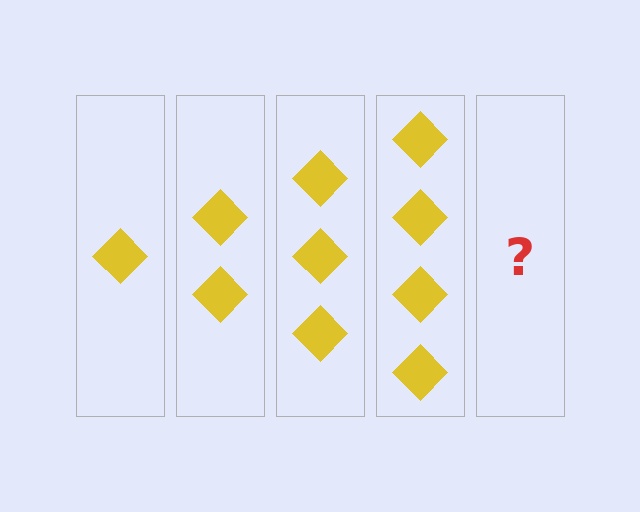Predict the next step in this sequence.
The next step is 5 diamonds.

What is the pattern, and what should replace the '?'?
The pattern is that each step adds one more diamond. The '?' should be 5 diamonds.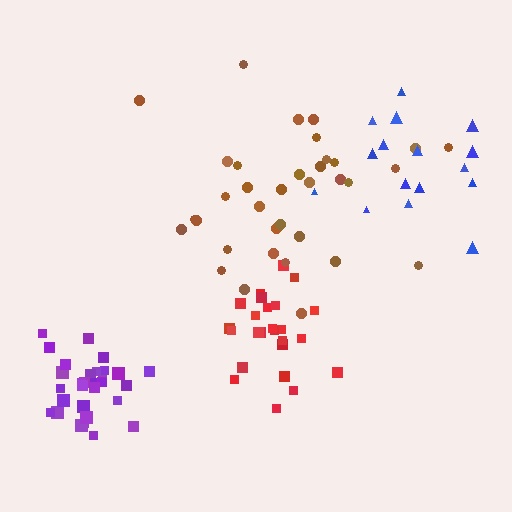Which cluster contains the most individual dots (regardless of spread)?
Brown (35).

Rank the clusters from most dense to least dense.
purple, red, brown, blue.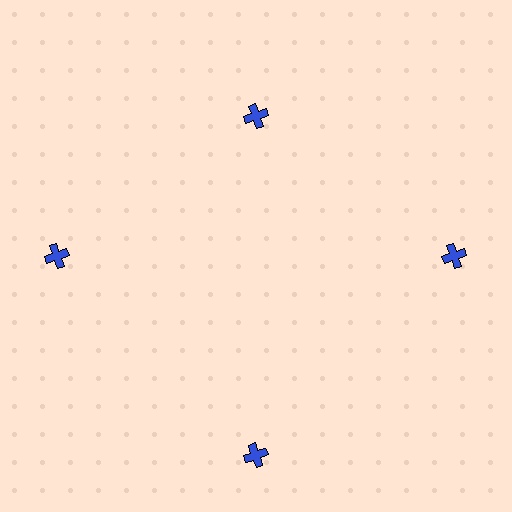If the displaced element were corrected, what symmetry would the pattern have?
It would have 4-fold rotational symmetry — the pattern would map onto itself every 90 degrees.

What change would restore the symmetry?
The symmetry would be restored by moving it outward, back onto the ring so that all 4 crosses sit at equal angles and equal distance from the center.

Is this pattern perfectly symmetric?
No. The 4 blue crosses are arranged in a ring, but one element near the 12 o'clock position is pulled inward toward the center, breaking the 4-fold rotational symmetry.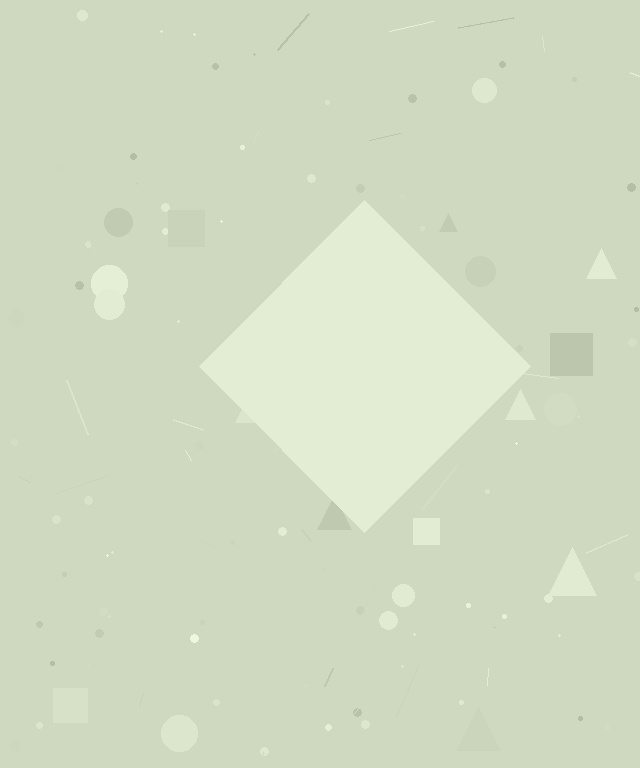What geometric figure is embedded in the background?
A diamond is embedded in the background.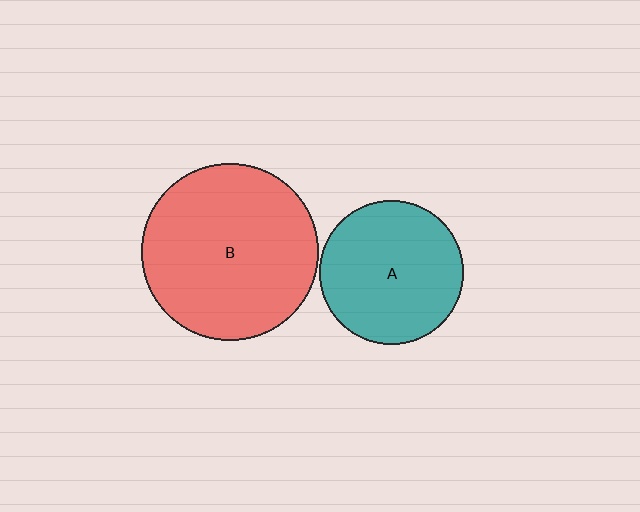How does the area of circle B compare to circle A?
Approximately 1.5 times.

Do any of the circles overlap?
No, none of the circles overlap.